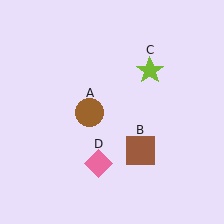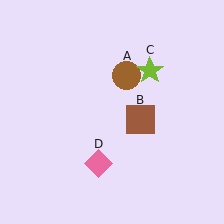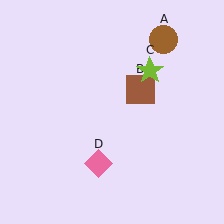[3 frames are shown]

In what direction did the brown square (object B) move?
The brown square (object B) moved up.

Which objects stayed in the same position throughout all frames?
Lime star (object C) and pink diamond (object D) remained stationary.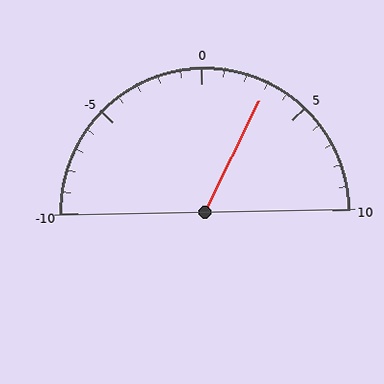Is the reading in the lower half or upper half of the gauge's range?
The reading is in the upper half of the range (-10 to 10).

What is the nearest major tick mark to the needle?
The nearest major tick mark is 5.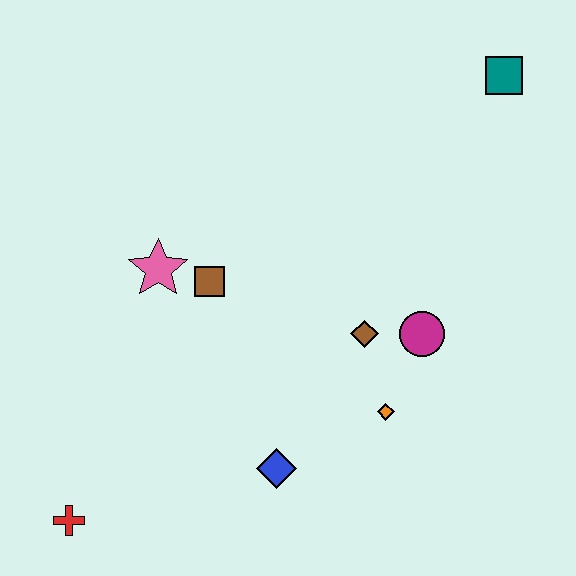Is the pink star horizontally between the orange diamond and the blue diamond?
No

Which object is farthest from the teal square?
The red cross is farthest from the teal square.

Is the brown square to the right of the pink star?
Yes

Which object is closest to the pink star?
The brown square is closest to the pink star.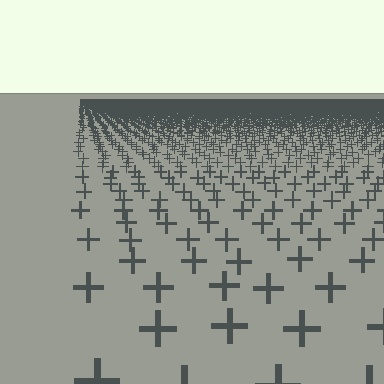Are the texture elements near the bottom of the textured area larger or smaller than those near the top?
Larger. Near the bottom, elements are closer to the viewer and appear at a bigger on-screen size.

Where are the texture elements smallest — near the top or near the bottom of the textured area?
Near the top.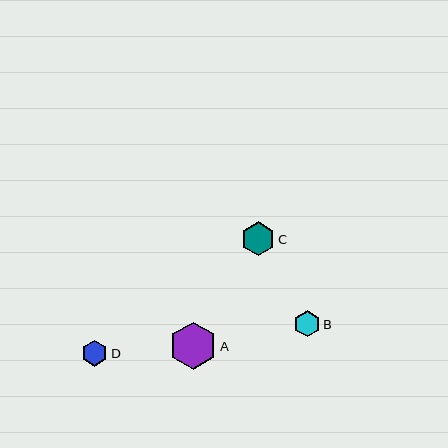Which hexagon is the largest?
Hexagon A is the largest with a size of approximately 47 pixels.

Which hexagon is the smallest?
Hexagon B is the smallest with a size of approximately 26 pixels.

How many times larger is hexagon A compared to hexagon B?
Hexagon A is approximately 1.8 times the size of hexagon B.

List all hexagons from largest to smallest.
From largest to smallest: A, C, D, B.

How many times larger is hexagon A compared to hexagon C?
Hexagon A is approximately 1.4 times the size of hexagon C.